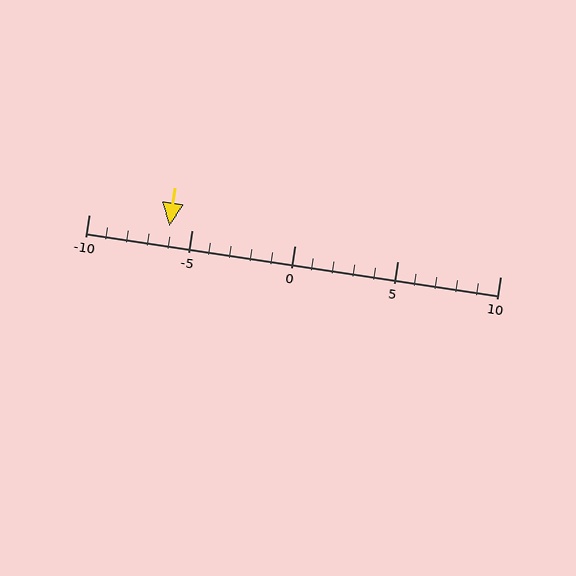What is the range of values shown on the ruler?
The ruler shows values from -10 to 10.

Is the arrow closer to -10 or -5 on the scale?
The arrow is closer to -5.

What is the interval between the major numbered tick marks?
The major tick marks are spaced 5 units apart.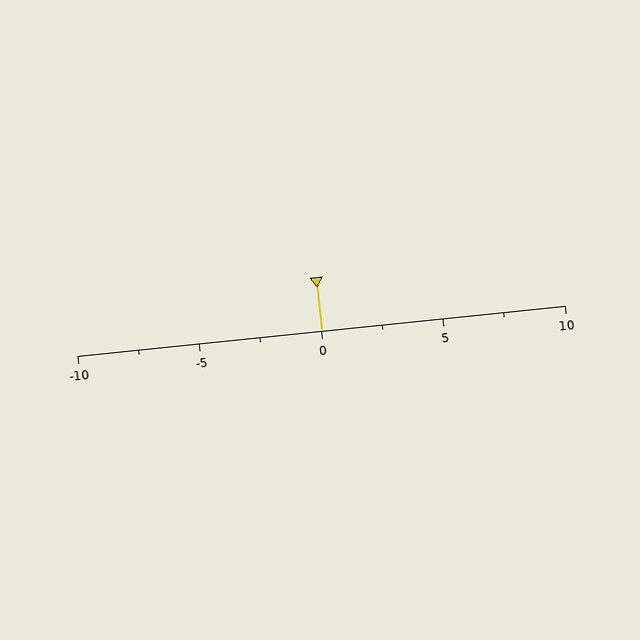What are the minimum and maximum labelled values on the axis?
The axis runs from -10 to 10.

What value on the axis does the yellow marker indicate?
The marker indicates approximately 0.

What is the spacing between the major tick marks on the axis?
The major ticks are spaced 5 apart.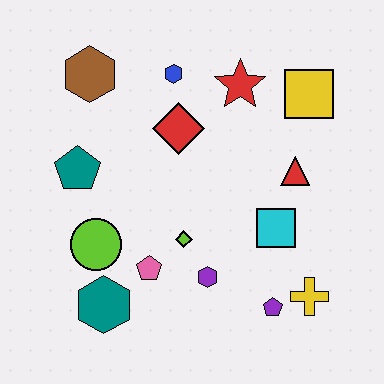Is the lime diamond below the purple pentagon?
No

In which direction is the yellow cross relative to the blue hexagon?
The yellow cross is below the blue hexagon.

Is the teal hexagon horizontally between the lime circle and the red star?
Yes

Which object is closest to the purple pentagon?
The yellow cross is closest to the purple pentagon.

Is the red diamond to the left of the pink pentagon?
No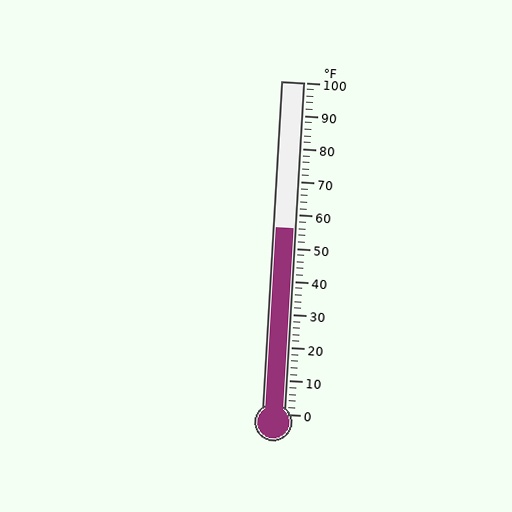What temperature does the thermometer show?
The thermometer shows approximately 56°F.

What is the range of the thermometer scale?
The thermometer scale ranges from 0°F to 100°F.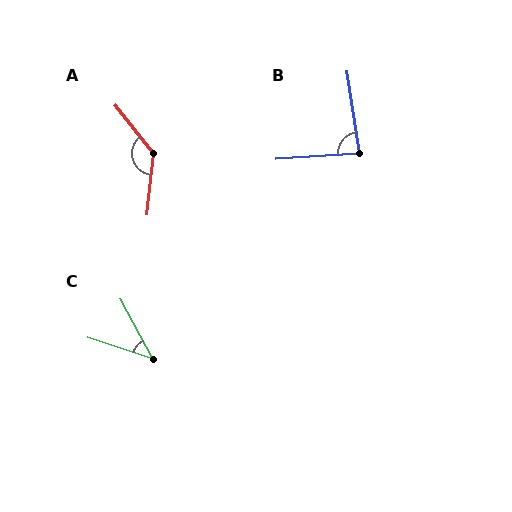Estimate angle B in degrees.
Approximately 85 degrees.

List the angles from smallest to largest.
C (44°), B (85°), A (136°).